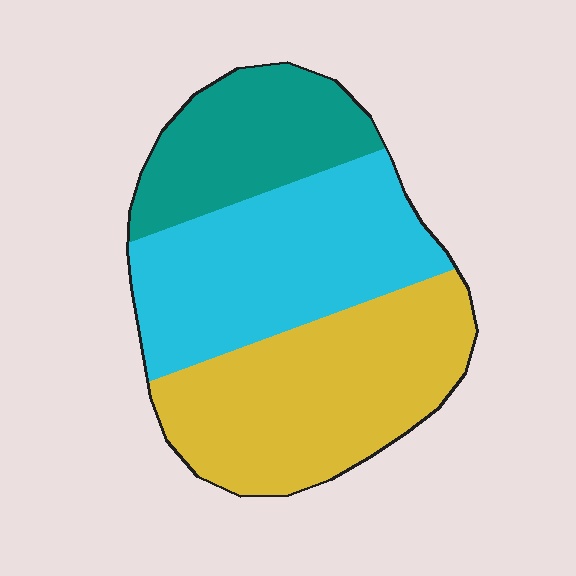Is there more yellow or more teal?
Yellow.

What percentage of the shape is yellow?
Yellow takes up between a third and a half of the shape.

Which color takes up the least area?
Teal, at roughly 25%.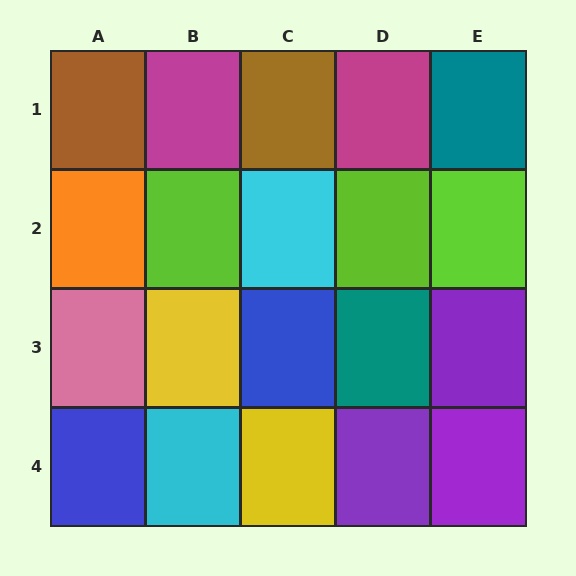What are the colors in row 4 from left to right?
Blue, cyan, yellow, purple, purple.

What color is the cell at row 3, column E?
Purple.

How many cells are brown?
2 cells are brown.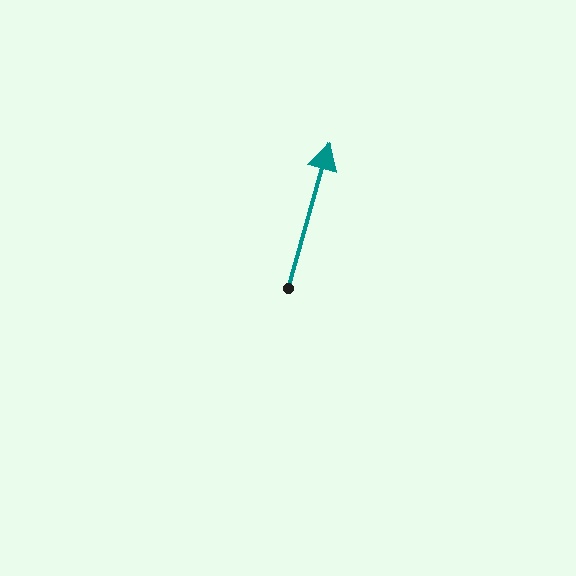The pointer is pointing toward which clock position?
Roughly 1 o'clock.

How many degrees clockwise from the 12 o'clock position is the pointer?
Approximately 16 degrees.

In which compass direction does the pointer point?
North.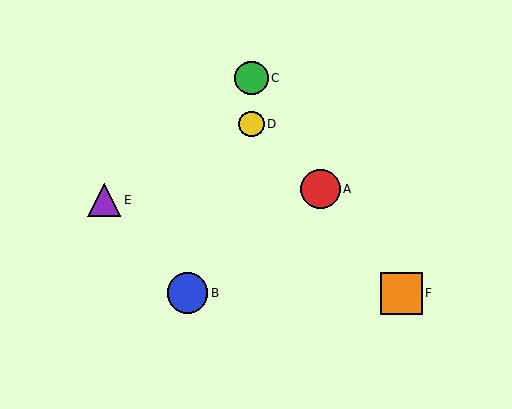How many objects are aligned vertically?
2 objects (C, D) are aligned vertically.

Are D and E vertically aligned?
No, D is at x≈251 and E is at x≈104.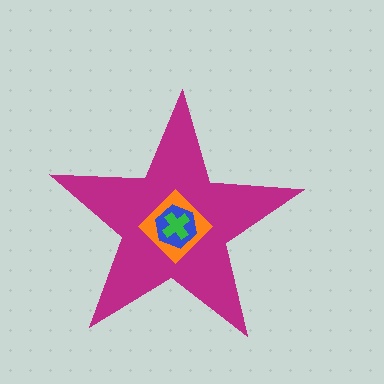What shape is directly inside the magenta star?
The orange diamond.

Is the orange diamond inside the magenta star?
Yes.